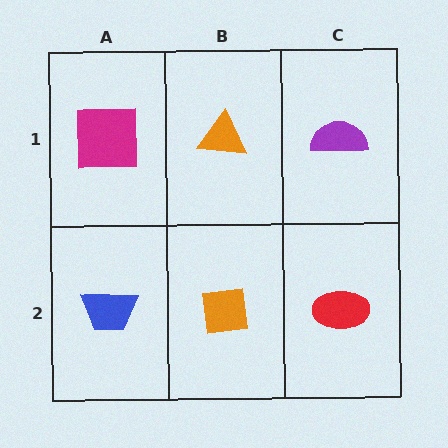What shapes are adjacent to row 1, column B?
An orange square (row 2, column B), a magenta square (row 1, column A), a purple semicircle (row 1, column C).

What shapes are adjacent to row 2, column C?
A purple semicircle (row 1, column C), an orange square (row 2, column B).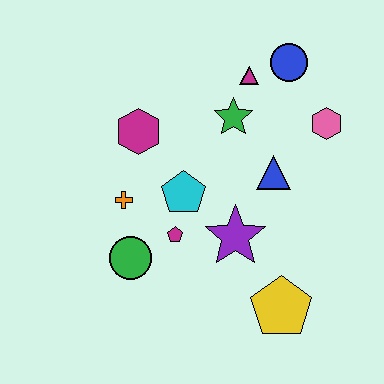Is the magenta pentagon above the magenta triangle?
No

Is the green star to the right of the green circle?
Yes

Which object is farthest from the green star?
The yellow pentagon is farthest from the green star.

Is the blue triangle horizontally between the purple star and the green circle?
No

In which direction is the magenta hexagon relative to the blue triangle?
The magenta hexagon is to the left of the blue triangle.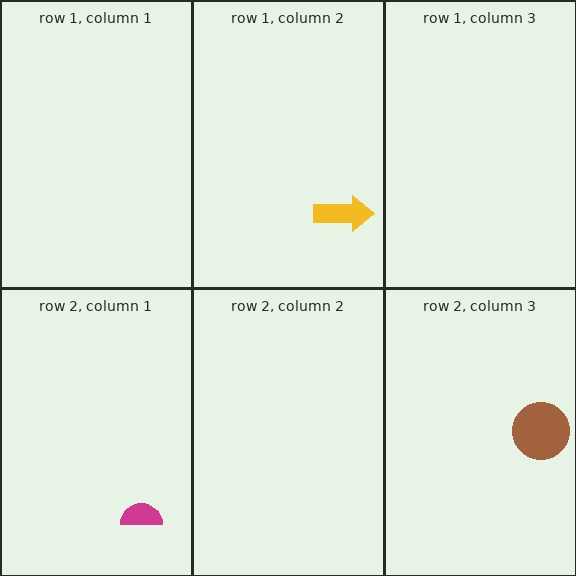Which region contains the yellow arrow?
The row 1, column 2 region.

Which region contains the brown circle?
The row 2, column 3 region.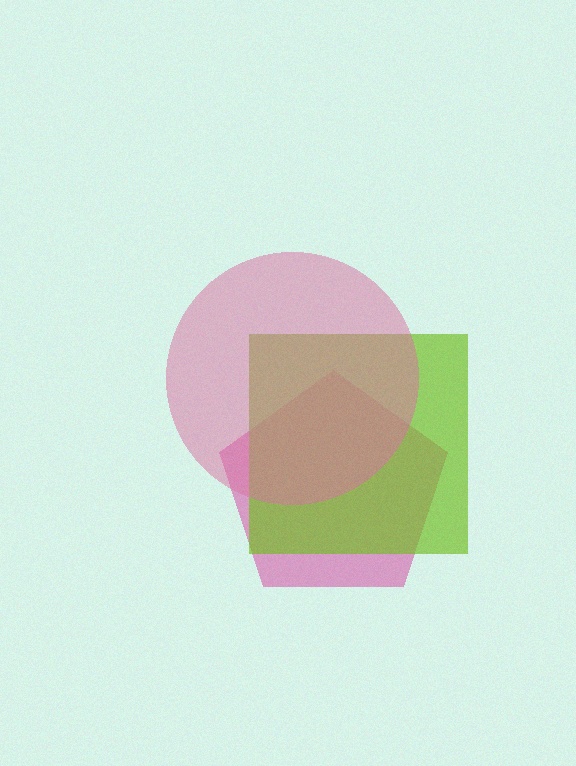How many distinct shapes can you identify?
There are 3 distinct shapes: a magenta pentagon, a lime square, a pink circle.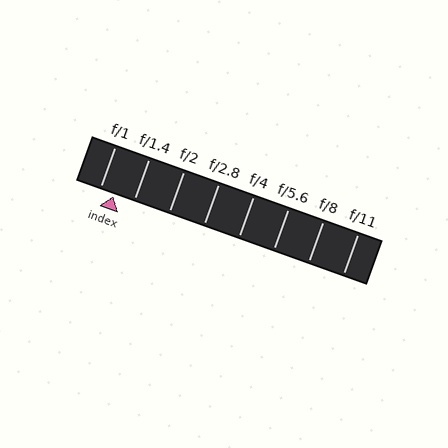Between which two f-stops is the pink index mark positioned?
The index mark is between f/1 and f/1.4.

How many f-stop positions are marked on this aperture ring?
There are 8 f-stop positions marked.